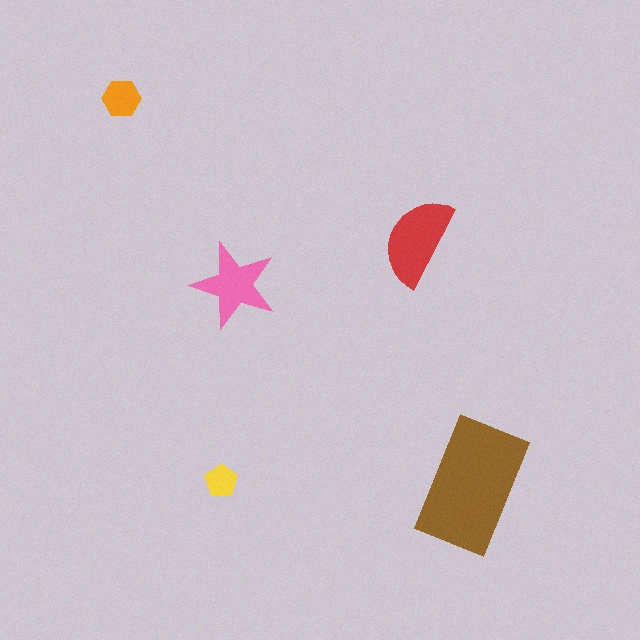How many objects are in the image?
There are 5 objects in the image.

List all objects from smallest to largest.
The yellow pentagon, the orange hexagon, the pink star, the red semicircle, the brown rectangle.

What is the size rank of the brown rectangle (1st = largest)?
1st.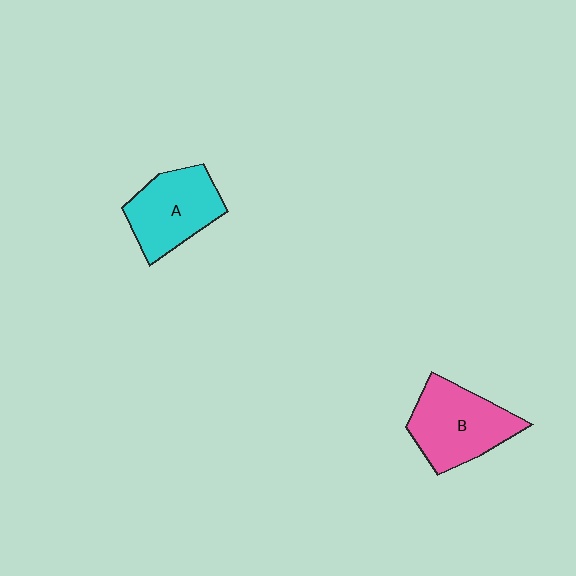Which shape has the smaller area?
Shape A (cyan).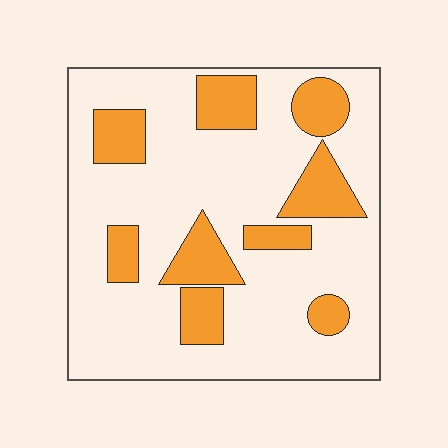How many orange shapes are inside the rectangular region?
9.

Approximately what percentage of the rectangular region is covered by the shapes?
Approximately 25%.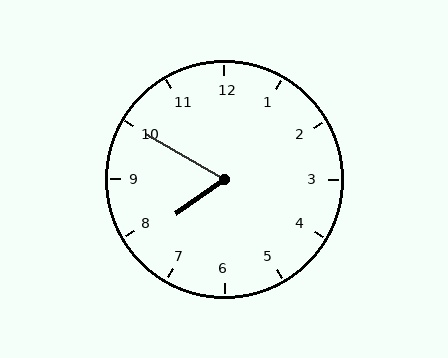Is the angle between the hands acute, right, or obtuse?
It is acute.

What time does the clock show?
7:50.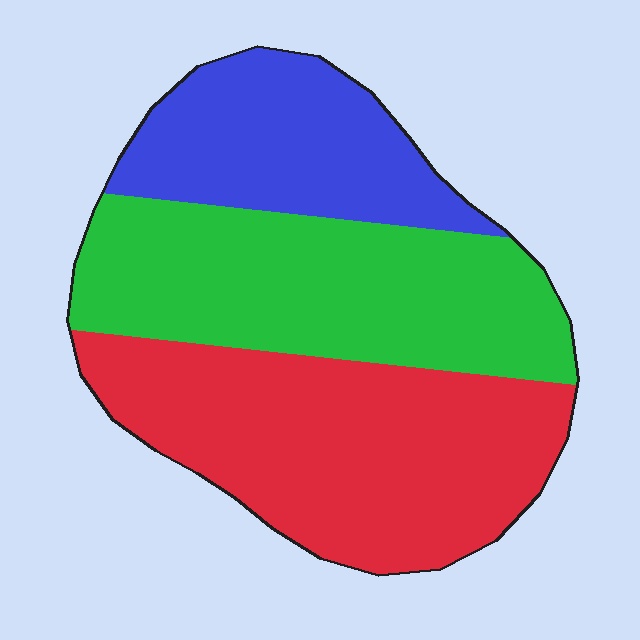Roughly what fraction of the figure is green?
Green takes up about three eighths (3/8) of the figure.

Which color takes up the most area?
Red, at roughly 40%.